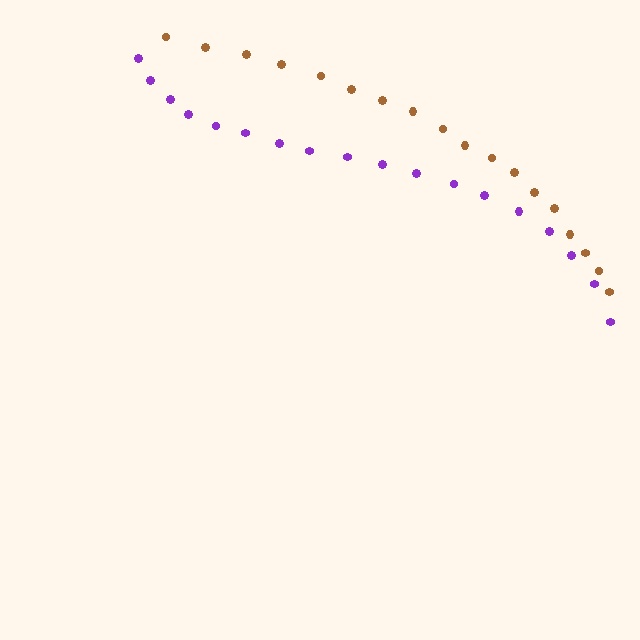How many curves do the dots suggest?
There are 2 distinct paths.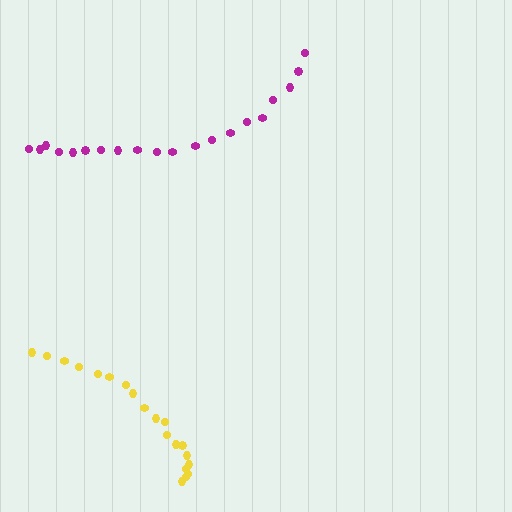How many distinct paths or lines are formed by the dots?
There are 2 distinct paths.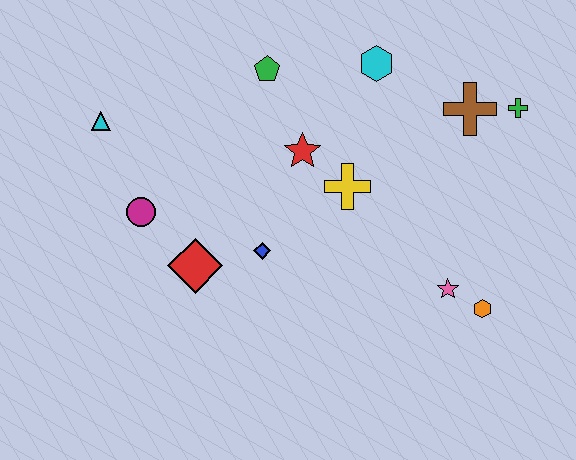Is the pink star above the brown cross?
No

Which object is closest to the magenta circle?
The red diamond is closest to the magenta circle.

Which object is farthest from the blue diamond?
The green cross is farthest from the blue diamond.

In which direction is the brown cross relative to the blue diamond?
The brown cross is to the right of the blue diamond.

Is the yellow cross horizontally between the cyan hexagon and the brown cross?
No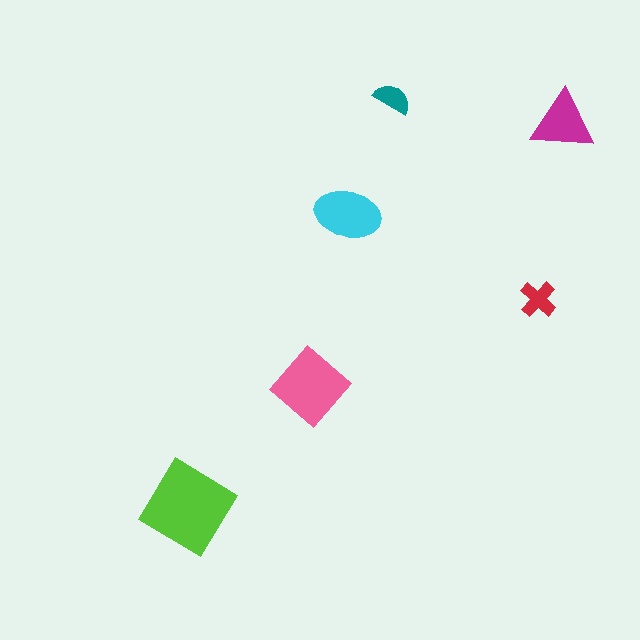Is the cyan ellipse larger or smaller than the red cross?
Larger.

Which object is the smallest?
The teal semicircle.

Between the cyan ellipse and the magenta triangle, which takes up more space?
The cyan ellipse.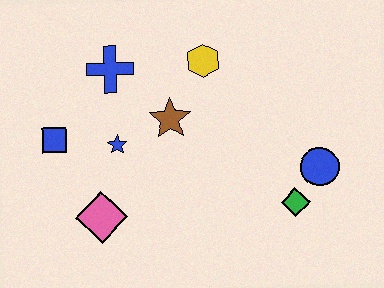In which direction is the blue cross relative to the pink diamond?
The blue cross is above the pink diamond.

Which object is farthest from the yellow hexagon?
The pink diamond is farthest from the yellow hexagon.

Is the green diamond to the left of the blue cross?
No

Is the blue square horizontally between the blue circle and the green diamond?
No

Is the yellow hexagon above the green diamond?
Yes